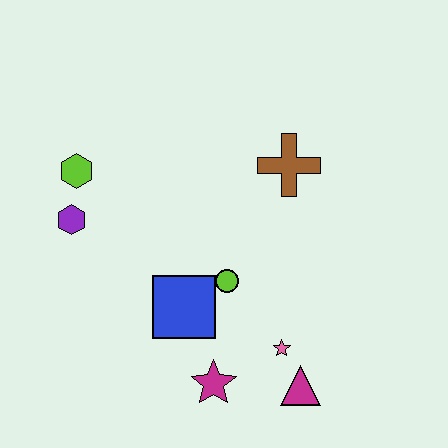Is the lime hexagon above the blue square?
Yes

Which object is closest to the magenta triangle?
The pink star is closest to the magenta triangle.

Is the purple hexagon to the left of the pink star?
Yes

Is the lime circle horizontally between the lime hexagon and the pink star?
Yes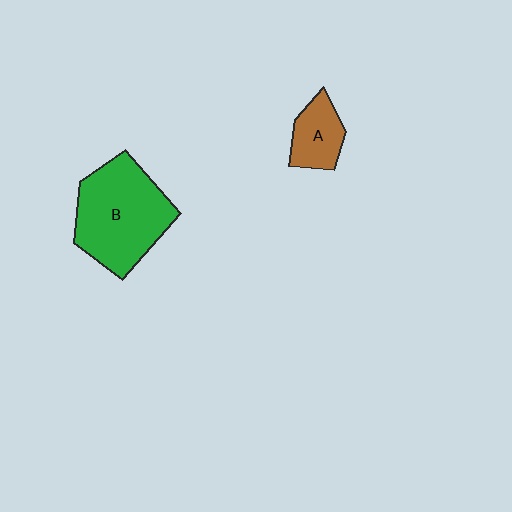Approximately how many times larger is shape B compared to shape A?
Approximately 2.6 times.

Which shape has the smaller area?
Shape A (brown).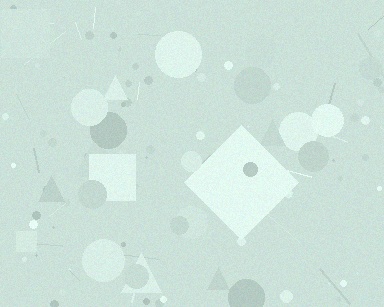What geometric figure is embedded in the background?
A diamond is embedded in the background.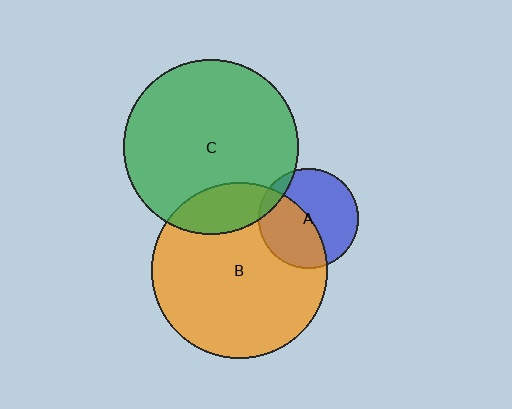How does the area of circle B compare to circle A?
Approximately 3.1 times.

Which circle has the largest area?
Circle B (orange).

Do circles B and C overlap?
Yes.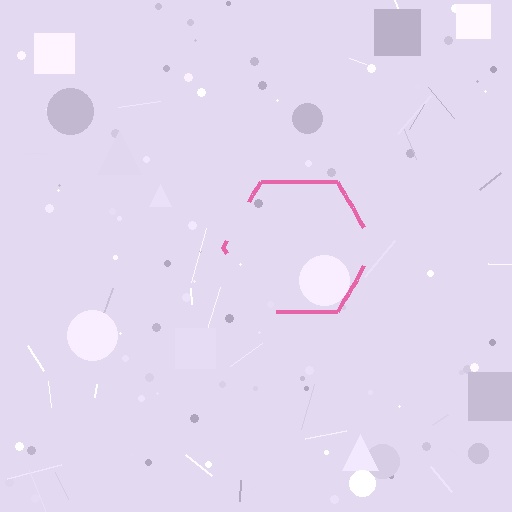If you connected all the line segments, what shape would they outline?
They would outline a hexagon.